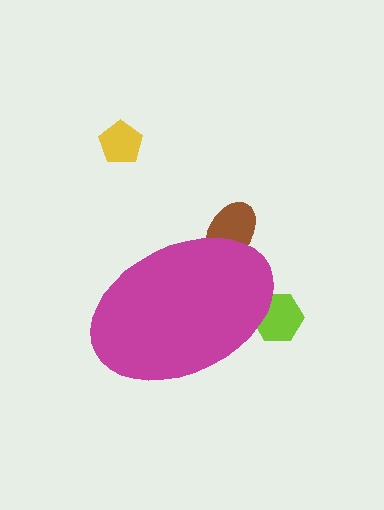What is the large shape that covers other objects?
A magenta ellipse.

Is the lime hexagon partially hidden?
Yes, the lime hexagon is partially hidden behind the magenta ellipse.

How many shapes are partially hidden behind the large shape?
2 shapes are partially hidden.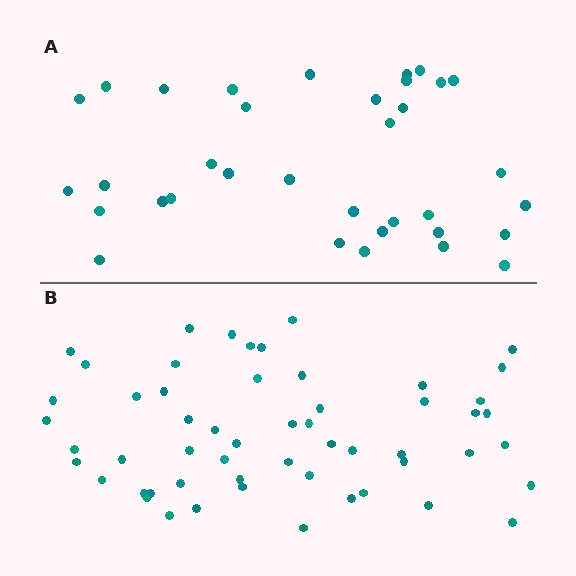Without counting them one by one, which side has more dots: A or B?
Region B (the bottom region) has more dots.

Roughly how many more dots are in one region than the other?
Region B has approximately 20 more dots than region A.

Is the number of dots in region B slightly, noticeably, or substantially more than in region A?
Region B has substantially more. The ratio is roughly 1.6 to 1.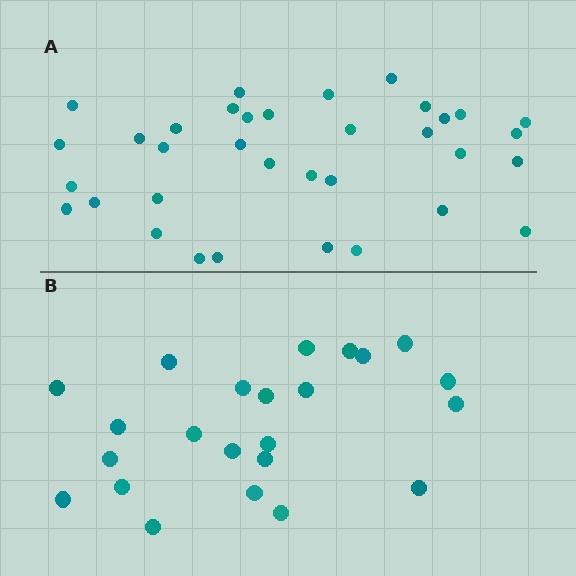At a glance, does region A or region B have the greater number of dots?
Region A (the top region) has more dots.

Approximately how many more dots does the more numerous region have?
Region A has roughly 12 or so more dots than region B.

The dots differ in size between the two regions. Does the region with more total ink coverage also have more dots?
No. Region B has more total ink coverage because its dots are larger, but region A actually contains more individual dots. Total area can be misleading — the number of items is what matters here.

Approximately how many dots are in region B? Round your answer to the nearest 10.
About 20 dots. (The exact count is 23, which rounds to 20.)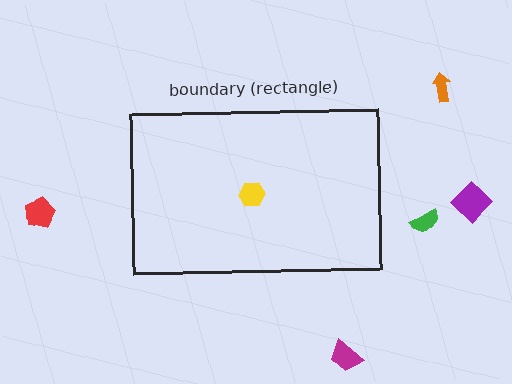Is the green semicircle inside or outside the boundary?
Outside.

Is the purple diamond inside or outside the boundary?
Outside.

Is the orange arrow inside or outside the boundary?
Outside.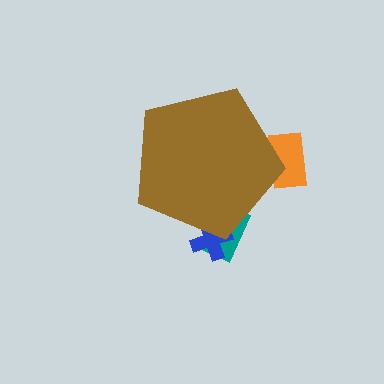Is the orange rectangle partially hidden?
Yes, the orange rectangle is partially hidden behind the brown pentagon.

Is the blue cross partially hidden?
Yes, the blue cross is partially hidden behind the brown pentagon.